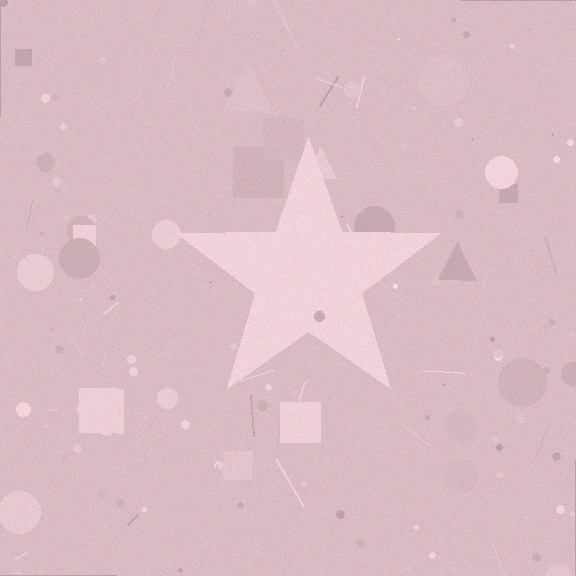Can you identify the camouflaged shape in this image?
The camouflaged shape is a star.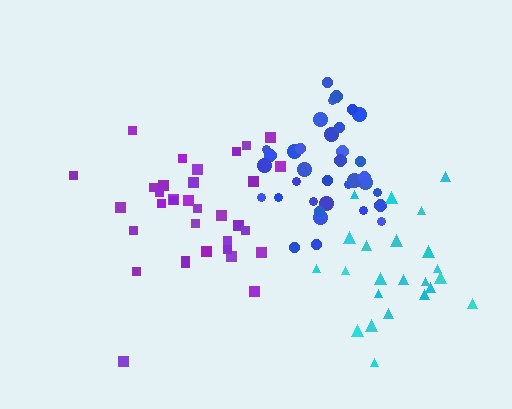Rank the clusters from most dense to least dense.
blue, cyan, purple.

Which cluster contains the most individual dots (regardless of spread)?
Blue (35).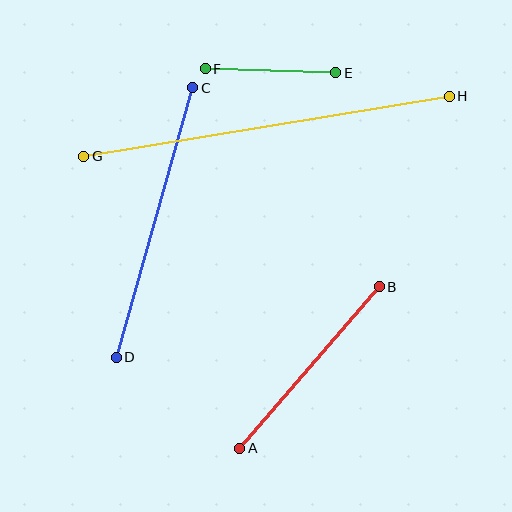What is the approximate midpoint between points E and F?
The midpoint is at approximately (270, 71) pixels.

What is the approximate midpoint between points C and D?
The midpoint is at approximately (154, 223) pixels.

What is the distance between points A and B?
The distance is approximately 213 pixels.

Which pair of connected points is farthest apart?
Points G and H are farthest apart.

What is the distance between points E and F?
The distance is approximately 131 pixels.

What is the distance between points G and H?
The distance is approximately 370 pixels.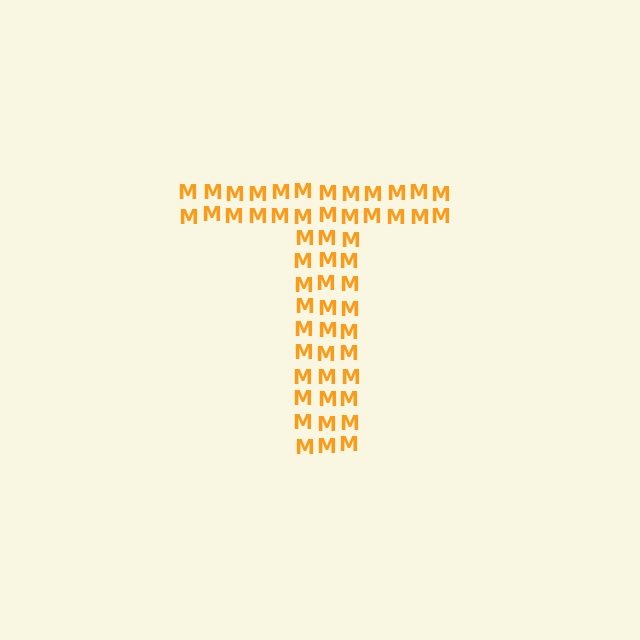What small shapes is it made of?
It is made of small letter M's.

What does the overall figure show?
The overall figure shows the letter T.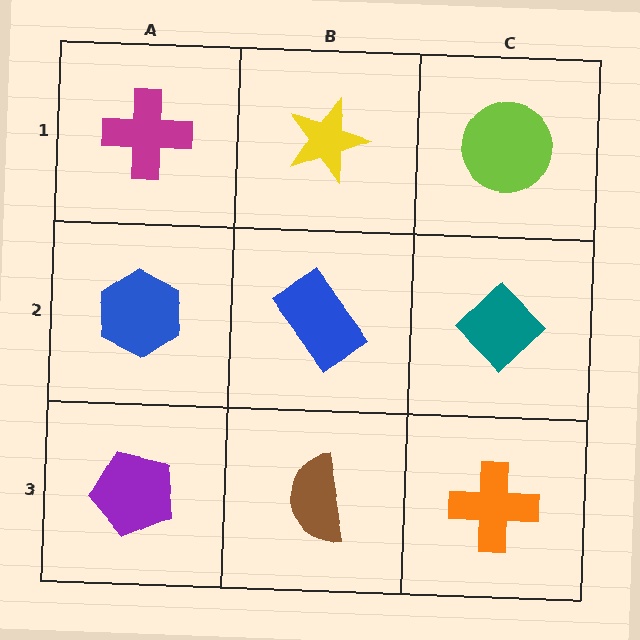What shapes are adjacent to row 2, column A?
A magenta cross (row 1, column A), a purple pentagon (row 3, column A), a blue rectangle (row 2, column B).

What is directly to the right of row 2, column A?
A blue rectangle.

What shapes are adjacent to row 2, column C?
A lime circle (row 1, column C), an orange cross (row 3, column C), a blue rectangle (row 2, column B).